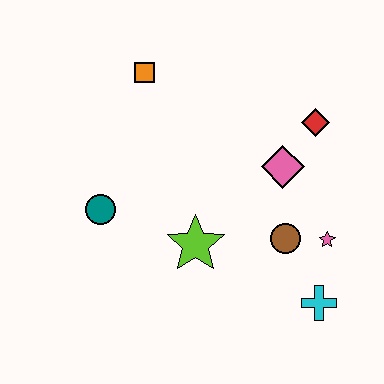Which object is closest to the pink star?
The brown circle is closest to the pink star.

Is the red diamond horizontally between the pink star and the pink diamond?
Yes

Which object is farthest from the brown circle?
The orange square is farthest from the brown circle.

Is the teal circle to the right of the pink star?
No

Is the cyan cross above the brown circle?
No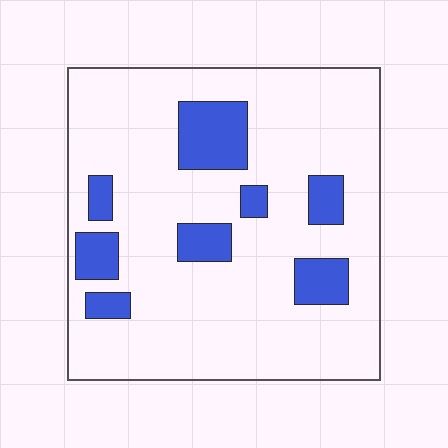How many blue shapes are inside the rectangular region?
8.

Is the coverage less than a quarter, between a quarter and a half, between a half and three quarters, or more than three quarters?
Less than a quarter.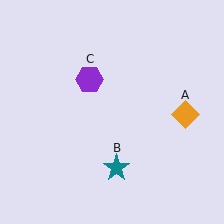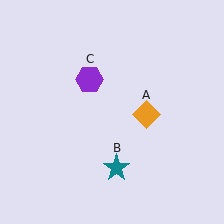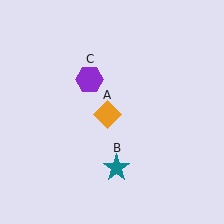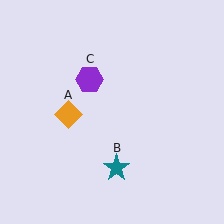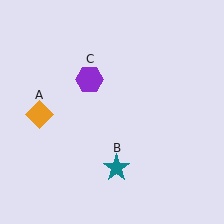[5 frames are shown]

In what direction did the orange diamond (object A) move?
The orange diamond (object A) moved left.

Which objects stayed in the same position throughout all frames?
Teal star (object B) and purple hexagon (object C) remained stationary.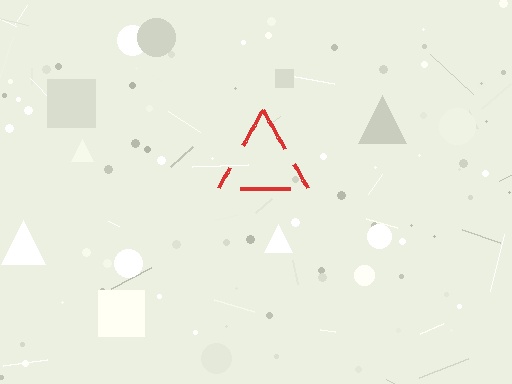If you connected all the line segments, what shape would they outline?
They would outline a triangle.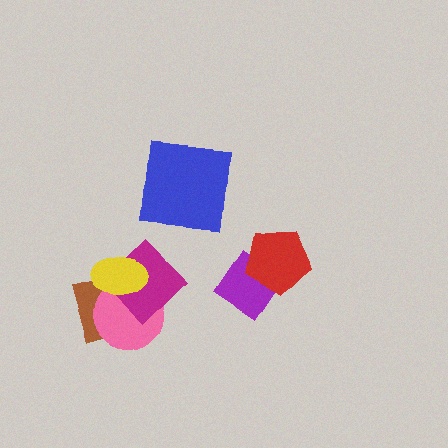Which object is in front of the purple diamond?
The red pentagon is in front of the purple diamond.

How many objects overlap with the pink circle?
3 objects overlap with the pink circle.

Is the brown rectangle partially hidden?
Yes, it is partially covered by another shape.